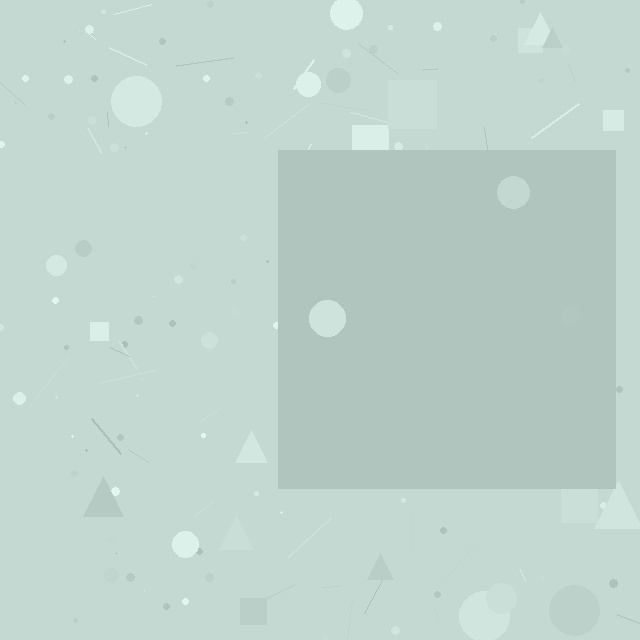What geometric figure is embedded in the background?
A square is embedded in the background.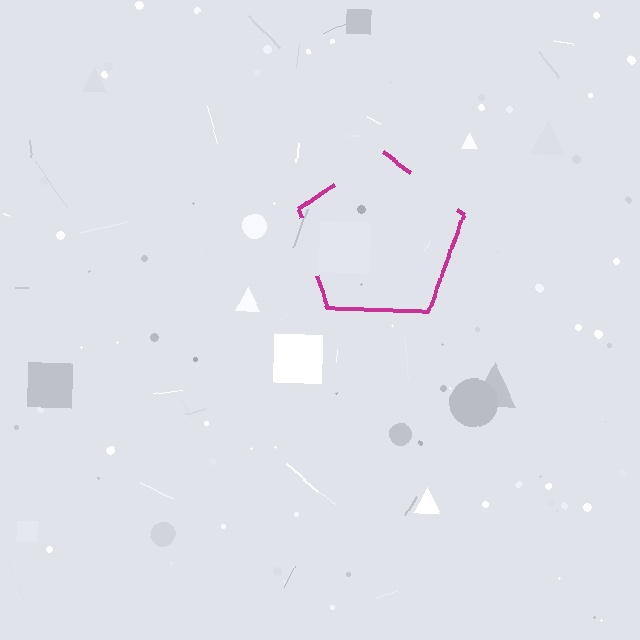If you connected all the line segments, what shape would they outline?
They would outline a pentagon.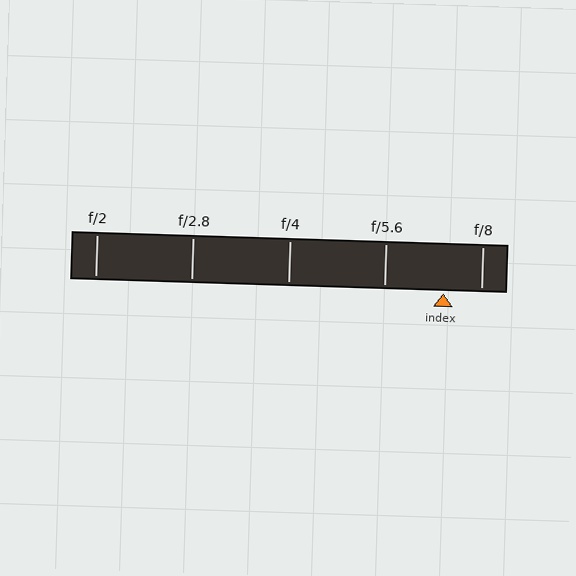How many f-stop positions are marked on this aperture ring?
There are 5 f-stop positions marked.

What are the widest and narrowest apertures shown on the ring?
The widest aperture shown is f/2 and the narrowest is f/8.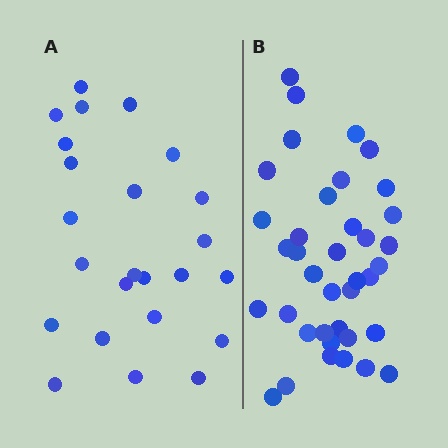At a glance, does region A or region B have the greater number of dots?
Region B (the right region) has more dots.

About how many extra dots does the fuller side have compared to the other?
Region B has approximately 15 more dots than region A.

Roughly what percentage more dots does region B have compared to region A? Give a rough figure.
About 60% more.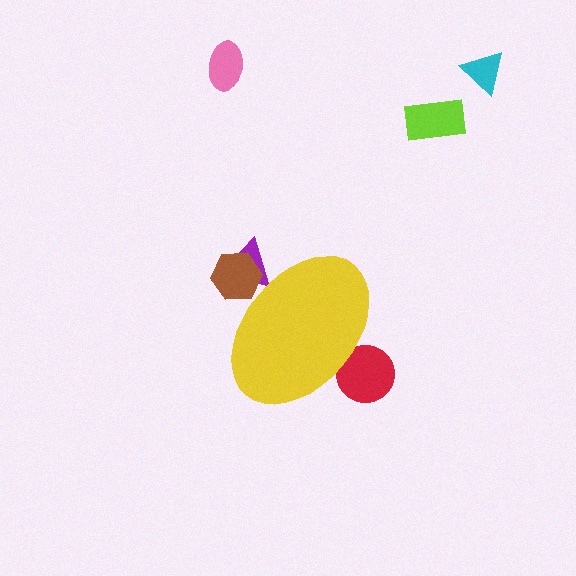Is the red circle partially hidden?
Yes, the red circle is partially hidden behind the yellow ellipse.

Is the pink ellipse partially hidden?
No, the pink ellipse is fully visible.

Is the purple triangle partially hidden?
Yes, the purple triangle is partially hidden behind the yellow ellipse.